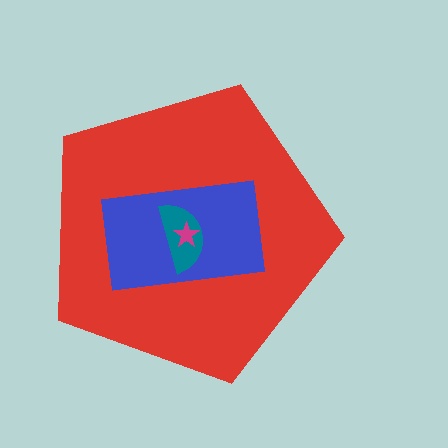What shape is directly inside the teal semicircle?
The magenta star.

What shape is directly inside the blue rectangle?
The teal semicircle.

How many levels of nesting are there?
4.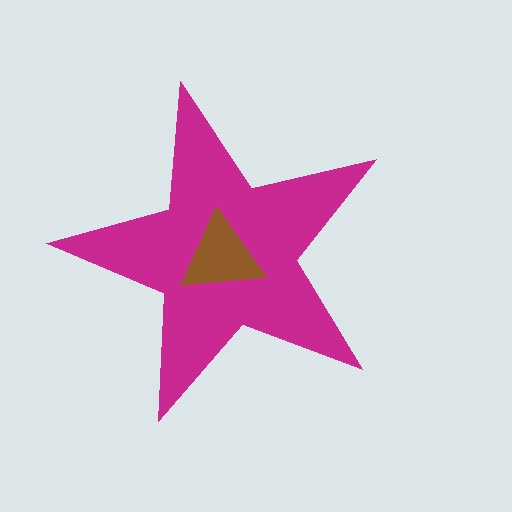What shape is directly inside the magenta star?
The brown triangle.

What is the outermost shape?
The magenta star.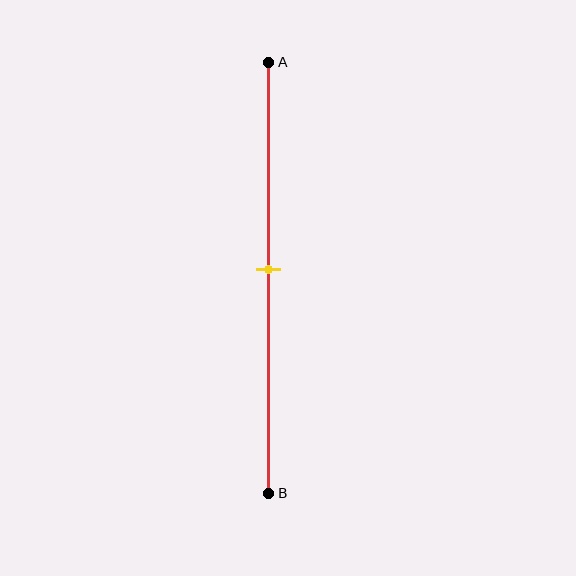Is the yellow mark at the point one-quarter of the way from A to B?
No, the mark is at about 50% from A, not at the 25% one-quarter point.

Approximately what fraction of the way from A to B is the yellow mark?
The yellow mark is approximately 50% of the way from A to B.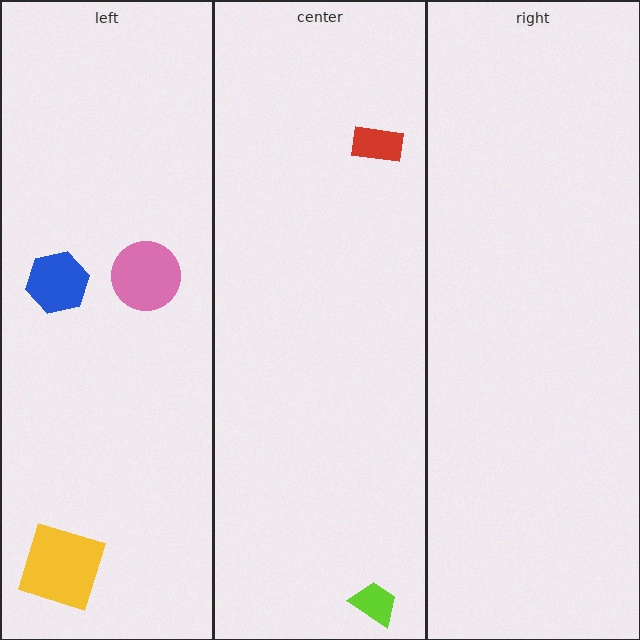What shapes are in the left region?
The yellow square, the pink circle, the blue hexagon.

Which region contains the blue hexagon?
The left region.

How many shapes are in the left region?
3.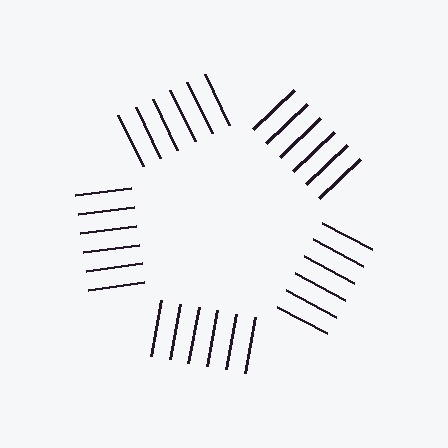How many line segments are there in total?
30 — 6 along each of the 5 edges.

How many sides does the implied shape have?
5 sides — the line-ends trace a pentagon.